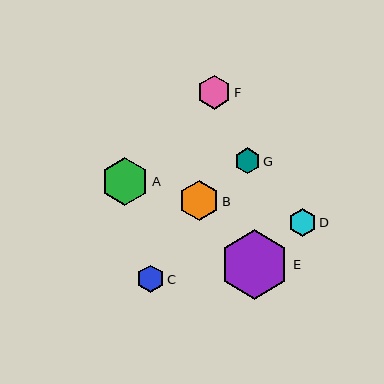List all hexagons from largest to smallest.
From largest to smallest: E, A, B, F, C, D, G.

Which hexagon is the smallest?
Hexagon G is the smallest with a size of approximately 26 pixels.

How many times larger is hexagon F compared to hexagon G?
Hexagon F is approximately 1.3 times the size of hexagon G.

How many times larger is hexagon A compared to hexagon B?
Hexagon A is approximately 1.2 times the size of hexagon B.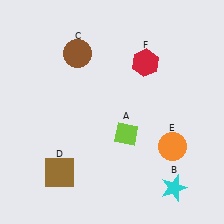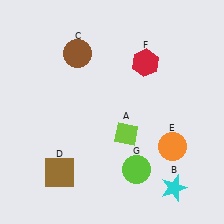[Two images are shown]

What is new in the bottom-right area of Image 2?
A lime circle (G) was added in the bottom-right area of Image 2.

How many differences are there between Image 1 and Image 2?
There is 1 difference between the two images.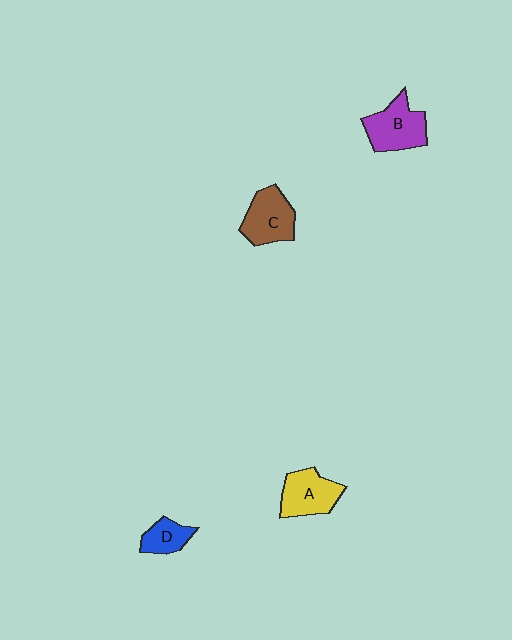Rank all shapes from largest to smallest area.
From largest to smallest: B (purple), C (brown), A (yellow), D (blue).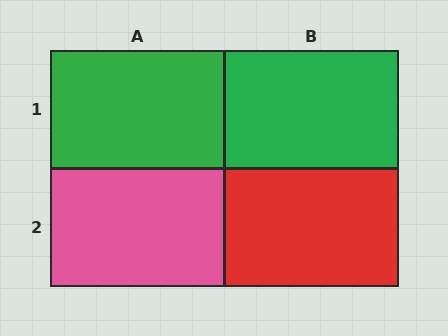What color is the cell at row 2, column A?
Pink.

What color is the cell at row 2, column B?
Red.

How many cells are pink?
1 cell is pink.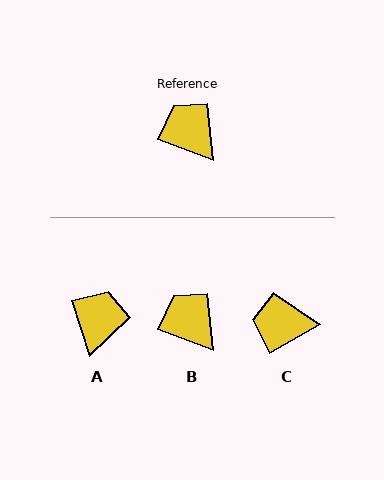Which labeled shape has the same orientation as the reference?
B.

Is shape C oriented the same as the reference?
No, it is off by about 50 degrees.